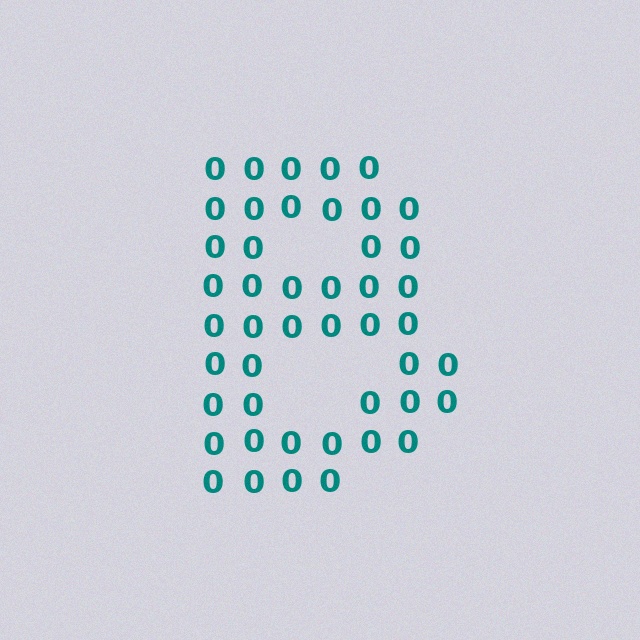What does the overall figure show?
The overall figure shows the letter B.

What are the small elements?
The small elements are digit 0's.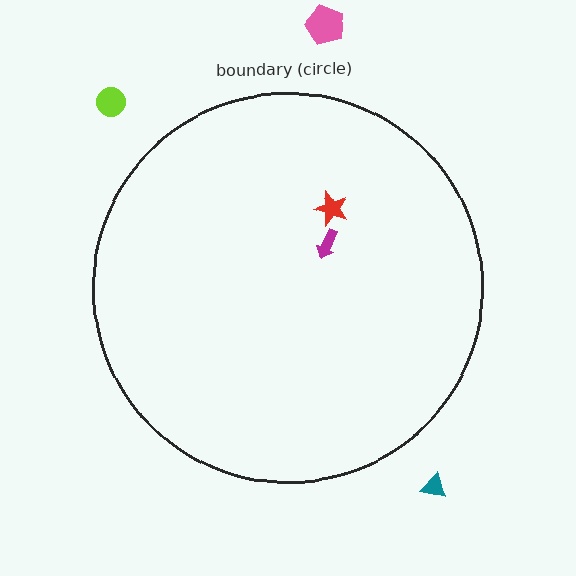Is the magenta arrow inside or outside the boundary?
Inside.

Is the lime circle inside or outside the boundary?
Outside.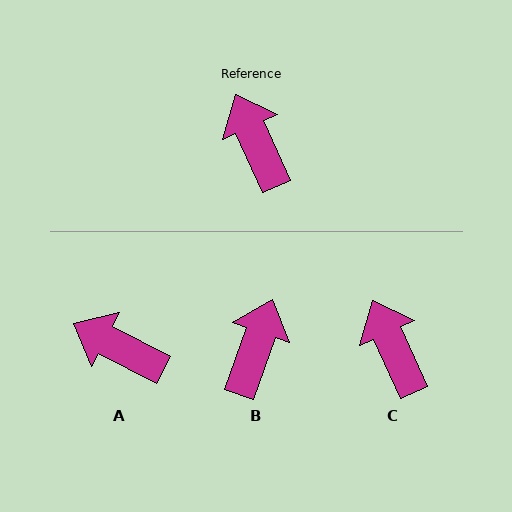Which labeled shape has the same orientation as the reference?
C.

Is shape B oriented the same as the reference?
No, it is off by about 44 degrees.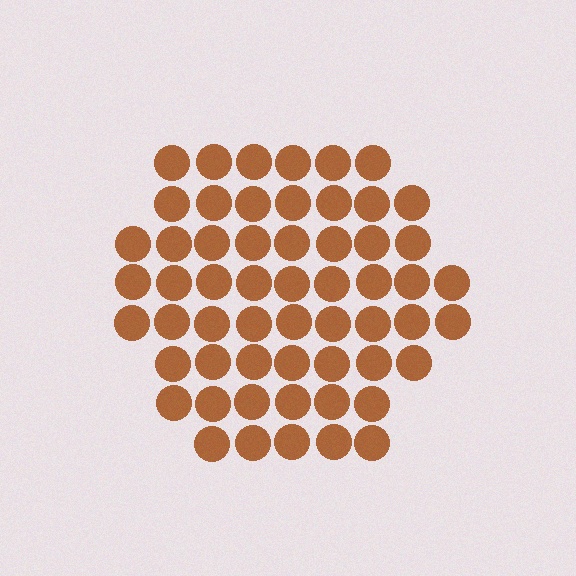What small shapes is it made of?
It is made of small circles.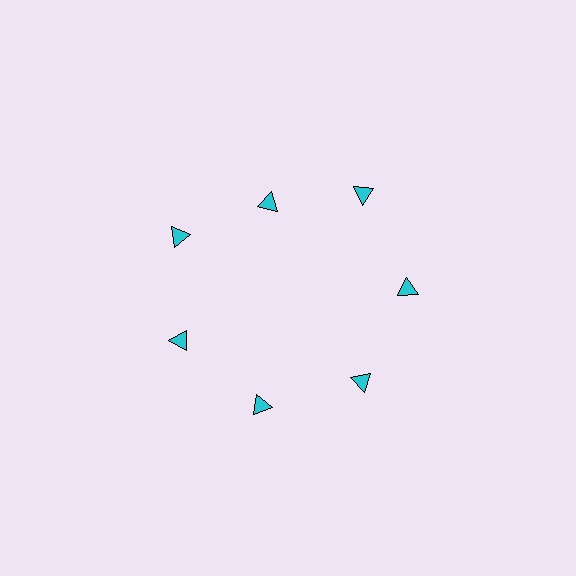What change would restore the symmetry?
The symmetry would be restored by moving it outward, back onto the ring so that all 7 triangles sit at equal angles and equal distance from the center.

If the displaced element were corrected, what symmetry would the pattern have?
It would have 7-fold rotational symmetry — the pattern would map onto itself every 51 degrees.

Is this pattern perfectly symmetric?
No. The 7 cyan triangles are arranged in a ring, but one element near the 12 o'clock position is pulled inward toward the center, breaking the 7-fold rotational symmetry.